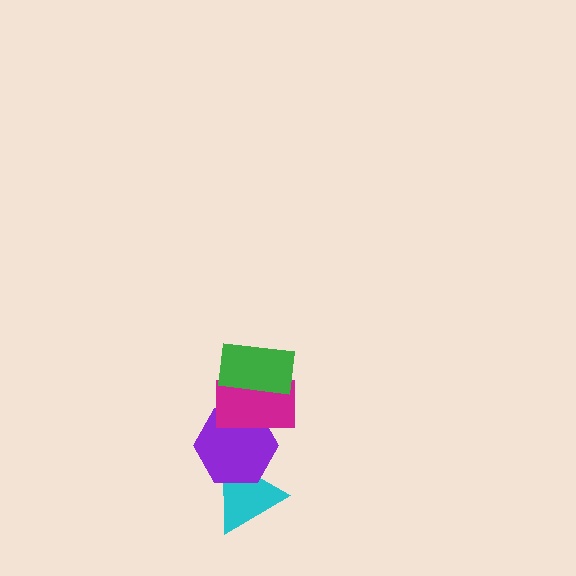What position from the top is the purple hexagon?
The purple hexagon is 3rd from the top.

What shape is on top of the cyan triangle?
The purple hexagon is on top of the cyan triangle.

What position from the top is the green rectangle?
The green rectangle is 1st from the top.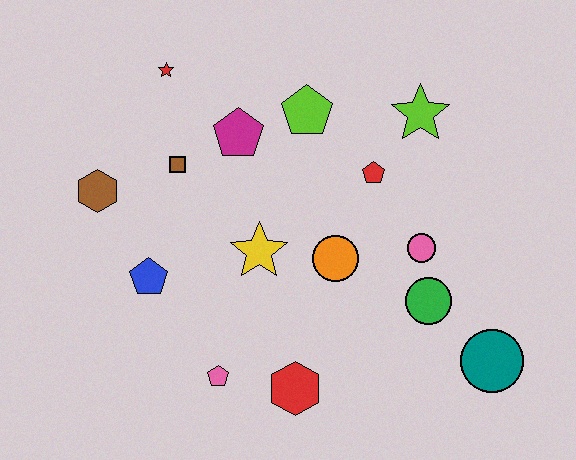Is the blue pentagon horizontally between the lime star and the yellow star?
No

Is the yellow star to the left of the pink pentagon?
No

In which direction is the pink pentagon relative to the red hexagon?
The pink pentagon is to the left of the red hexagon.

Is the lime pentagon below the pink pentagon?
No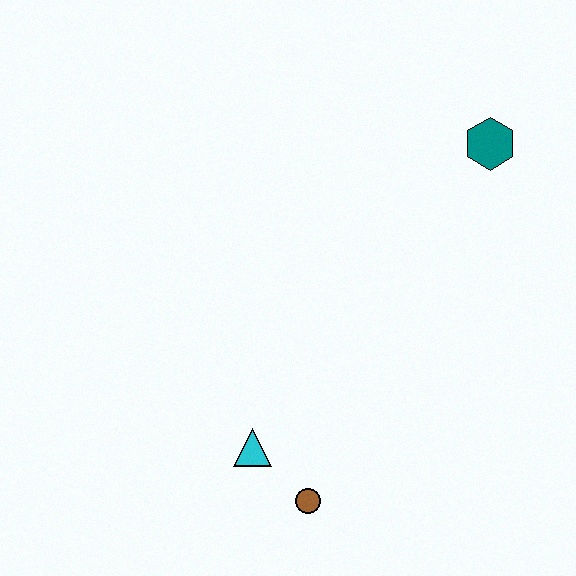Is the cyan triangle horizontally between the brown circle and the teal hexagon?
No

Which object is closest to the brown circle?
The cyan triangle is closest to the brown circle.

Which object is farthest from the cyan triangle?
The teal hexagon is farthest from the cyan triangle.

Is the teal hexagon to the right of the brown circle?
Yes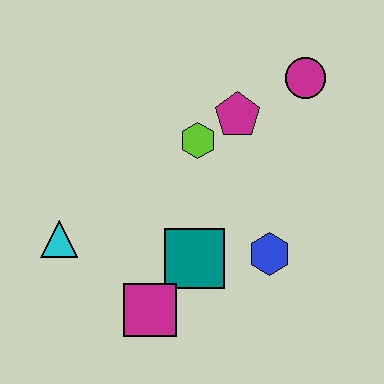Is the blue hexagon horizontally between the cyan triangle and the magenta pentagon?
No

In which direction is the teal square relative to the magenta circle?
The teal square is below the magenta circle.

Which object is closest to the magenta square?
The teal square is closest to the magenta square.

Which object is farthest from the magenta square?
The magenta circle is farthest from the magenta square.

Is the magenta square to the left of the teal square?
Yes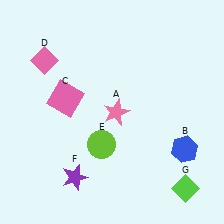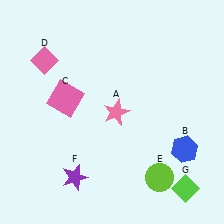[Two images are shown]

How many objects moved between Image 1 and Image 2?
1 object moved between the two images.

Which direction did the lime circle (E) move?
The lime circle (E) moved right.